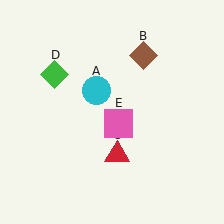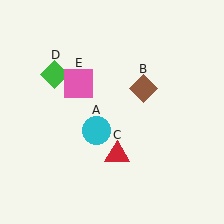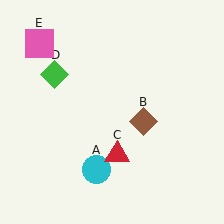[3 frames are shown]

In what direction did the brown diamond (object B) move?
The brown diamond (object B) moved down.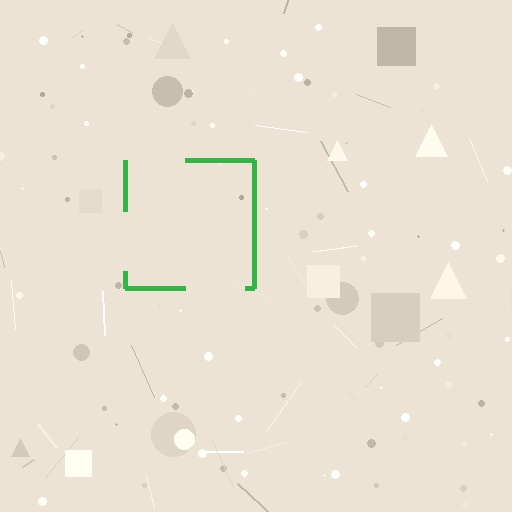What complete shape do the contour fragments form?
The contour fragments form a square.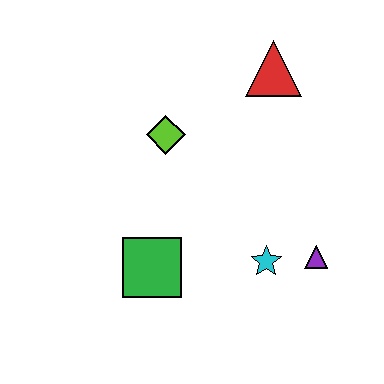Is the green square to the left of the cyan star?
Yes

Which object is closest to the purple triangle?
The cyan star is closest to the purple triangle.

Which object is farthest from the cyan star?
The red triangle is farthest from the cyan star.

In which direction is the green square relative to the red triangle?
The green square is below the red triangle.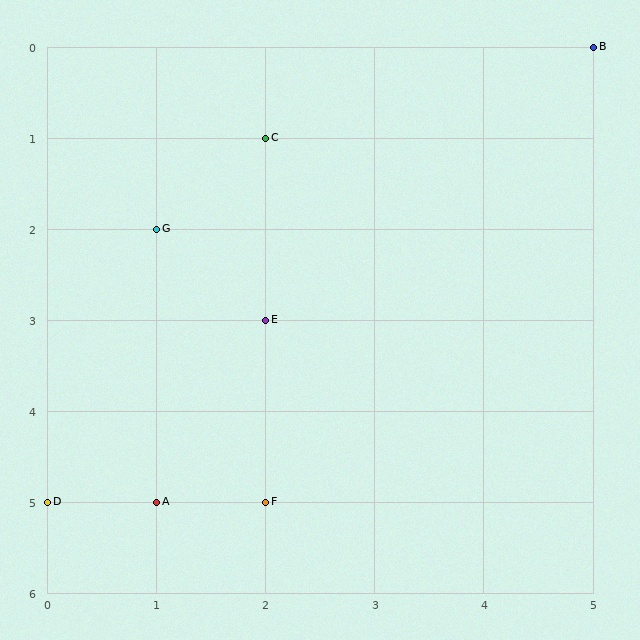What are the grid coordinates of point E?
Point E is at grid coordinates (2, 3).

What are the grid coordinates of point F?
Point F is at grid coordinates (2, 5).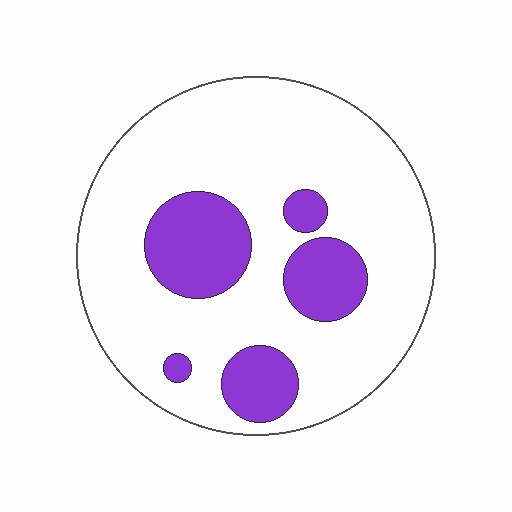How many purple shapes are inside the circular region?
5.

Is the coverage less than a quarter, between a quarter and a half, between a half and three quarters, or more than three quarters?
Less than a quarter.